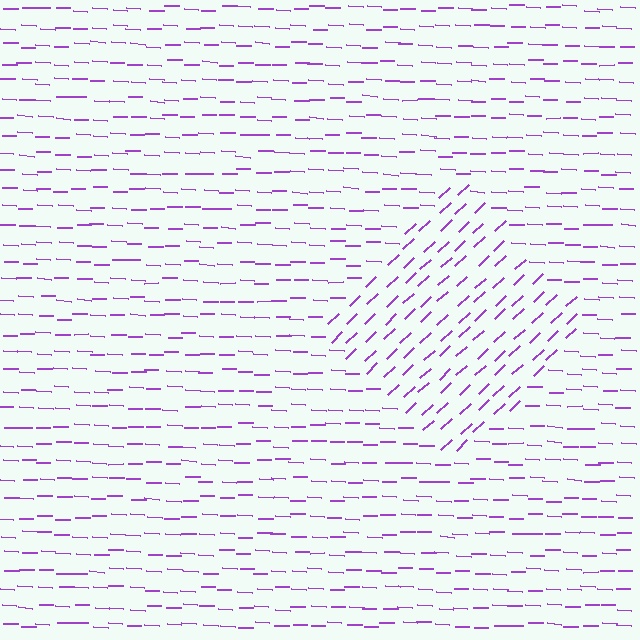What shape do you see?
I see a diamond.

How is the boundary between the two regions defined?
The boundary is defined purely by a change in line orientation (approximately 45 degrees difference). All lines are the same color and thickness.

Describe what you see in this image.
The image is filled with small purple line segments. A diamond region in the image has lines oriented differently from the surrounding lines, creating a visible texture boundary.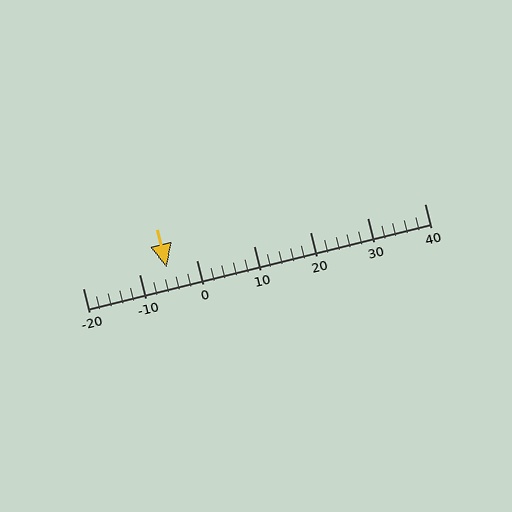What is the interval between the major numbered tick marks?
The major tick marks are spaced 10 units apart.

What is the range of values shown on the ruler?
The ruler shows values from -20 to 40.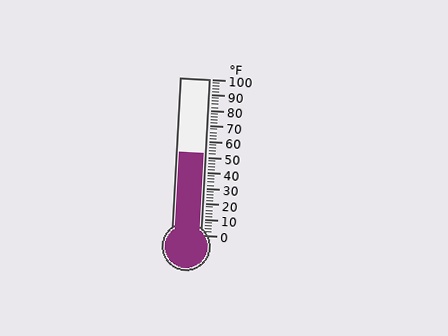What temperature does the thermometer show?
The thermometer shows approximately 52°F.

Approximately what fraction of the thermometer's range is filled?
The thermometer is filled to approximately 50% of its range.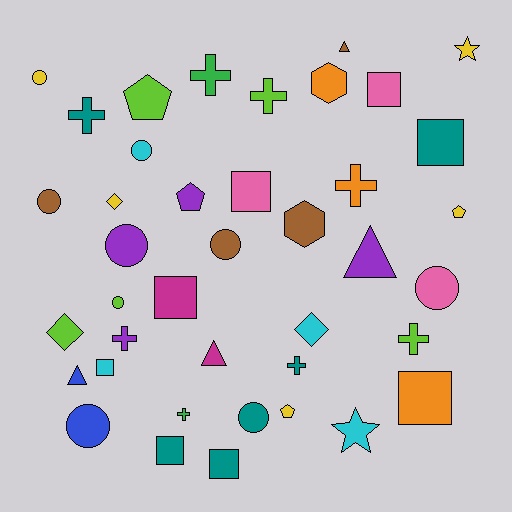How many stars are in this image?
There are 2 stars.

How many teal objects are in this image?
There are 6 teal objects.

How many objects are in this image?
There are 40 objects.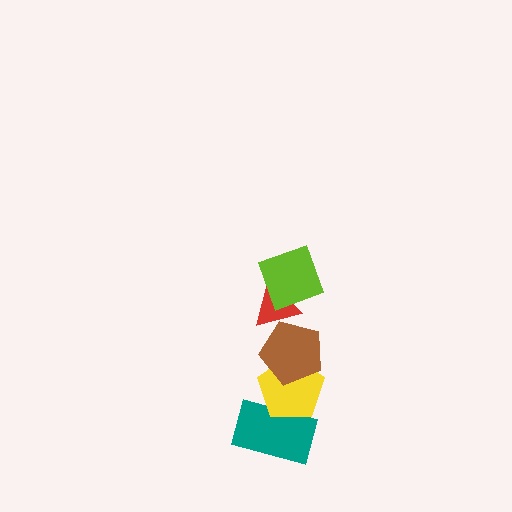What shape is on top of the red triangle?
The lime square is on top of the red triangle.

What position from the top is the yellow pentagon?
The yellow pentagon is 4th from the top.